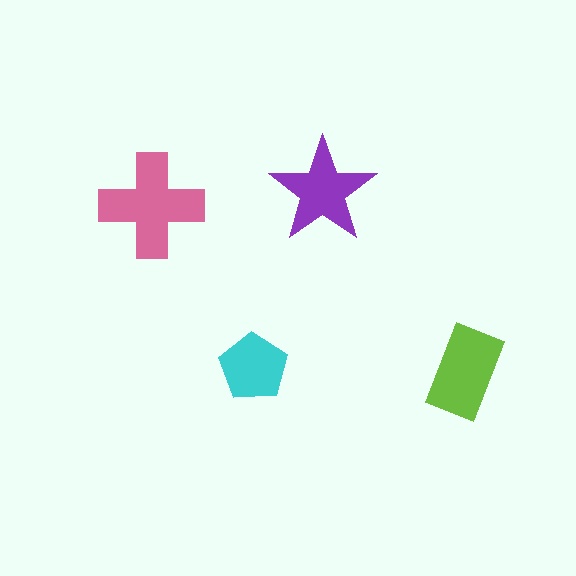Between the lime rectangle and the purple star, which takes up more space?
The lime rectangle.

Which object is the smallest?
The cyan pentagon.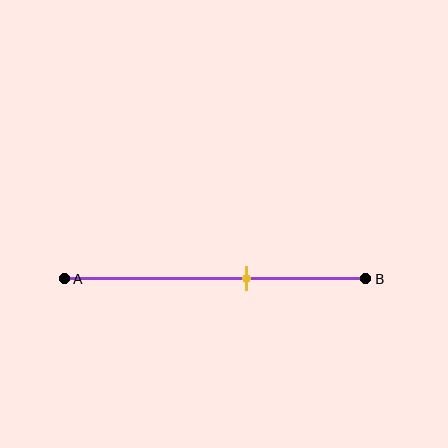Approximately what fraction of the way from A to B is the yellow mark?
The yellow mark is approximately 60% of the way from A to B.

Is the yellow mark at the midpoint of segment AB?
No, the mark is at about 60% from A, not at the 50% midpoint.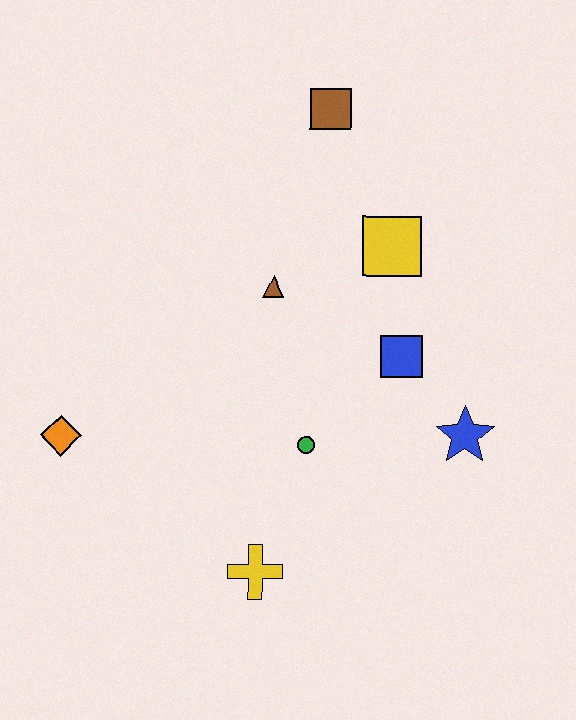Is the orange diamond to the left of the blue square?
Yes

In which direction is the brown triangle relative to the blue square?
The brown triangle is to the left of the blue square.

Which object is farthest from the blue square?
The orange diamond is farthest from the blue square.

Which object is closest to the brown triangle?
The yellow square is closest to the brown triangle.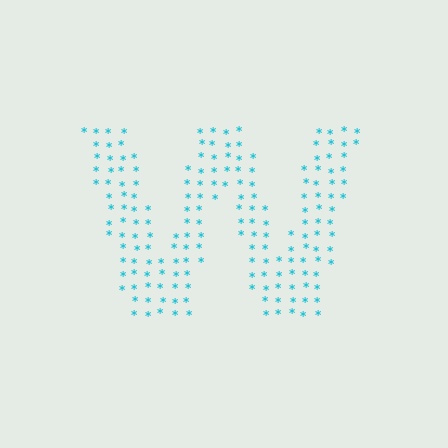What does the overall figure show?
The overall figure shows the letter W.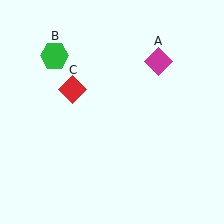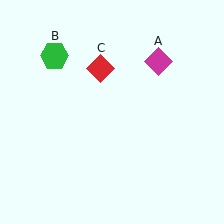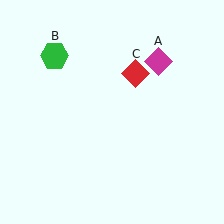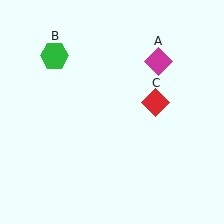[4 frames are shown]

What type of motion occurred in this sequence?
The red diamond (object C) rotated clockwise around the center of the scene.